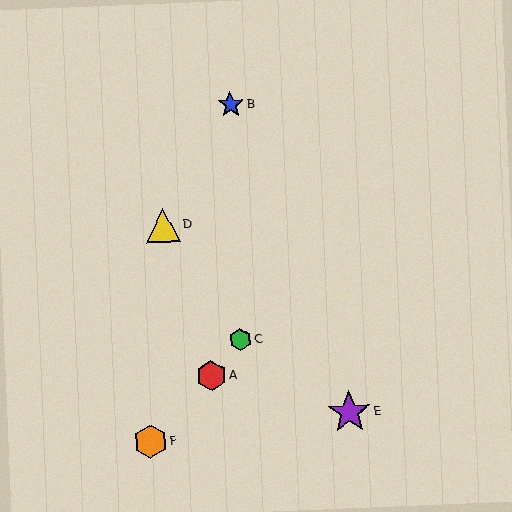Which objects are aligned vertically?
Objects B, C are aligned vertically.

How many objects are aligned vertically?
2 objects (B, C) are aligned vertically.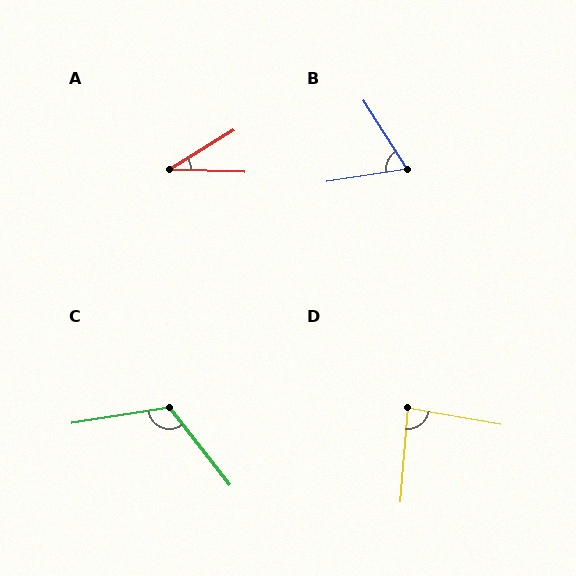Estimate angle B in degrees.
Approximately 66 degrees.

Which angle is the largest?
C, at approximately 119 degrees.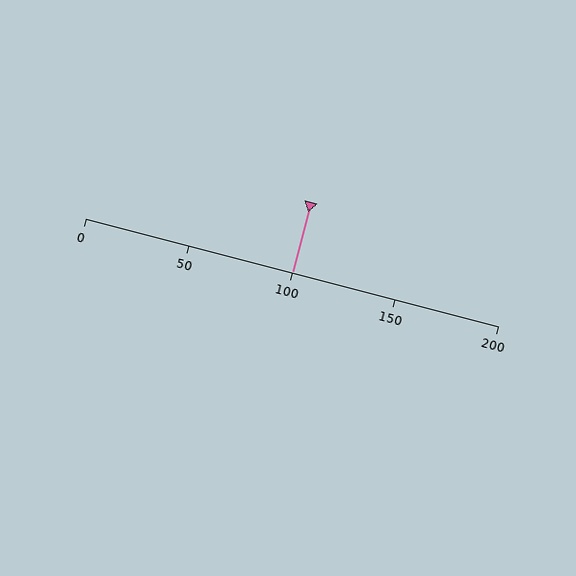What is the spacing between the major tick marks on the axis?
The major ticks are spaced 50 apart.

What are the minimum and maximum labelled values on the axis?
The axis runs from 0 to 200.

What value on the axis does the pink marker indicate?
The marker indicates approximately 100.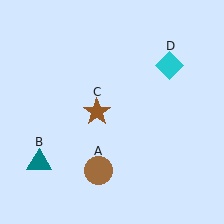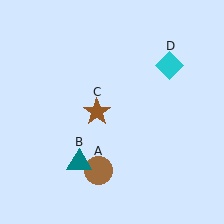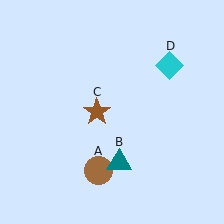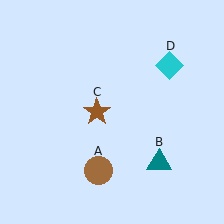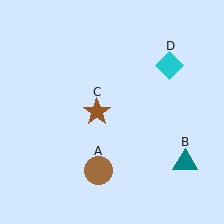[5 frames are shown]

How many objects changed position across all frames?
1 object changed position: teal triangle (object B).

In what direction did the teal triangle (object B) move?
The teal triangle (object B) moved right.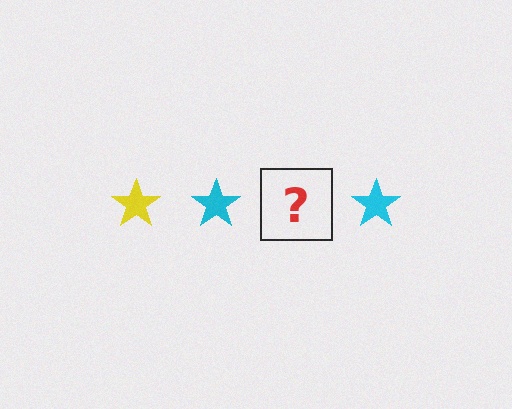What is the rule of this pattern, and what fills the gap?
The rule is that the pattern cycles through yellow, cyan stars. The gap should be filled with a yellow star.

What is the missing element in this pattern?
The missing element is a yellow star.